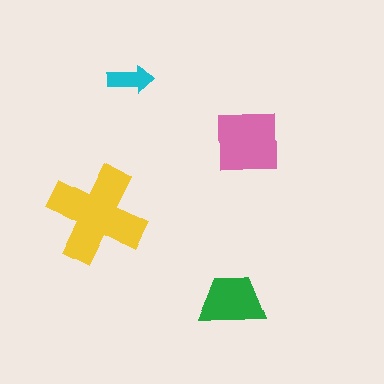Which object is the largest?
The yellow cross.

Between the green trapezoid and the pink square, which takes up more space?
The pink square.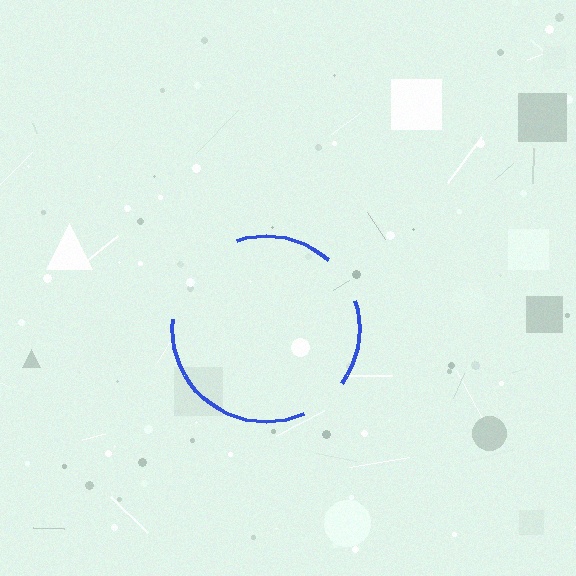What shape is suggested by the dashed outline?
The dashed outline suggests a circle.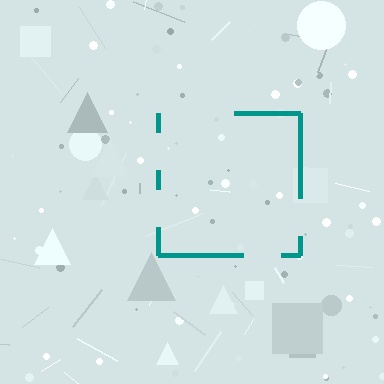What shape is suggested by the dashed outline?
The dashed outline suggests a square.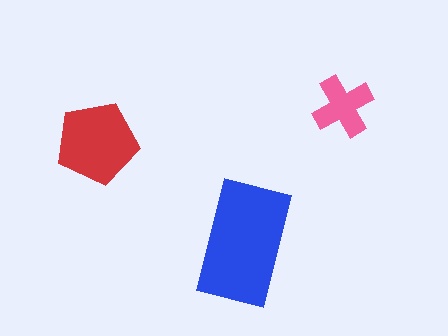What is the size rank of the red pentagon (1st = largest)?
2nd.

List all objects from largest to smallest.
The blue rectangle, the red pentagon, the pink cross.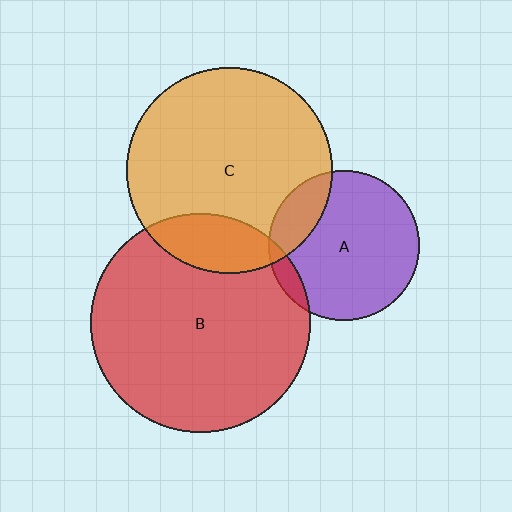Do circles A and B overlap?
Yes.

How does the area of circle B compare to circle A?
Approximately 2.1 times.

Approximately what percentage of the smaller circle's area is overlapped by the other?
Approximately 5%.